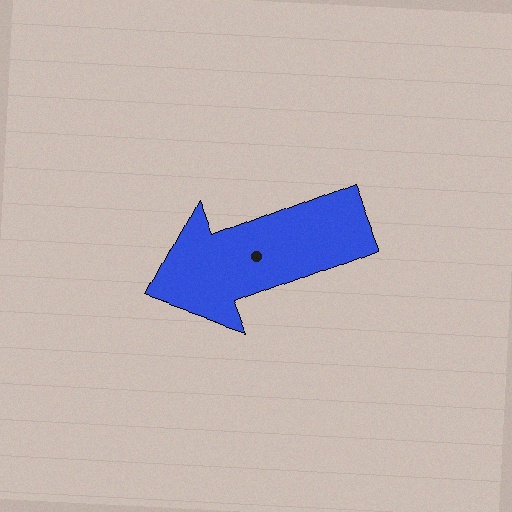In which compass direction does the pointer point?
West.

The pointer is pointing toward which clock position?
Roughly 8 o'clock.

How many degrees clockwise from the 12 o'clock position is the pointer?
Approximately 248 degrees.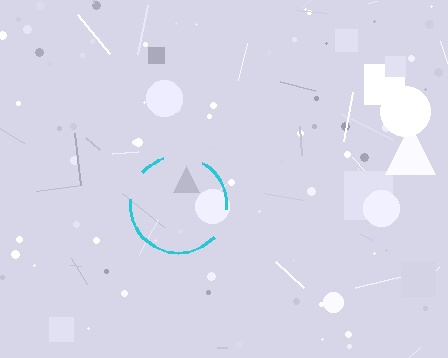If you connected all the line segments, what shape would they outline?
They would outline a circle.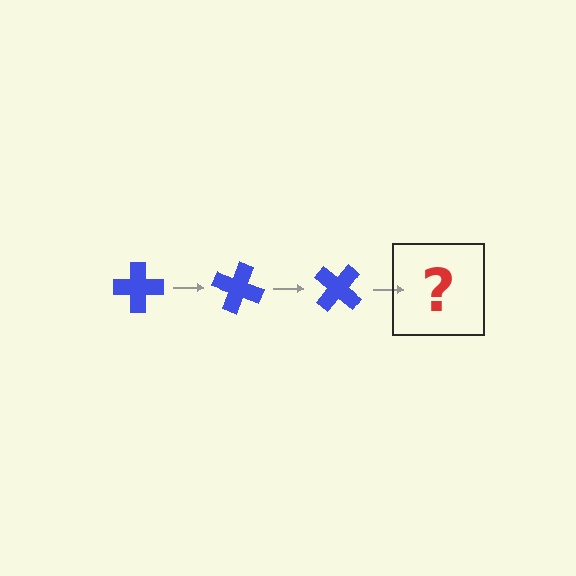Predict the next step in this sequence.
The next step is a blue cross rotated 60 degrees.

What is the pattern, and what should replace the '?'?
The pattern is that the cross rotates 20 degrees each step. The '?' should be a blue cross rotated 60 degrees.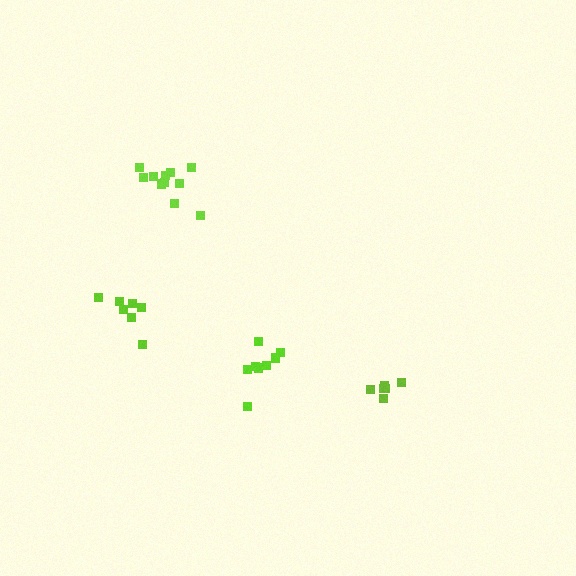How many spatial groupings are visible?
There are 4 spatial groupings.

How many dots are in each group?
Group 1: 8 dots, Group 2: 7 dots, Group 3: 6 dots, Group 4: 11 dots (32 total).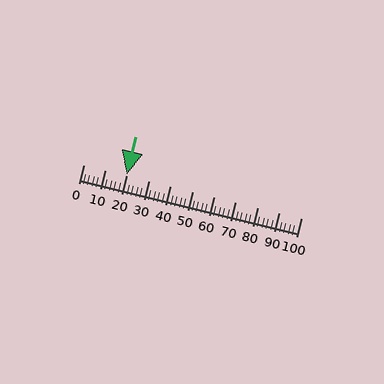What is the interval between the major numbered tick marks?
The major tick marks are spaced 10 units apart.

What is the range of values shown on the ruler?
The ruler shows values from 0 to 100.